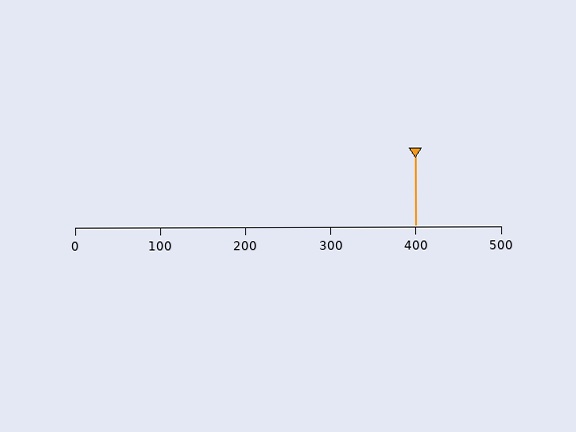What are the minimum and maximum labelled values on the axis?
The axis runs from 0 to 500.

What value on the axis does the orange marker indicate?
The marker indicates approximately 400.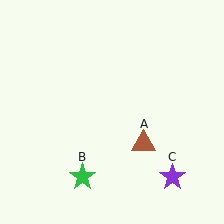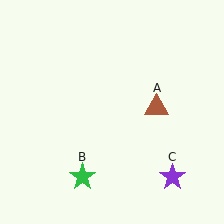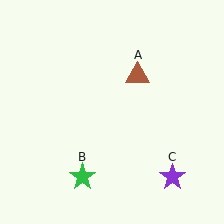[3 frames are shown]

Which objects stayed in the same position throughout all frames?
Green star (object B) and purple star (object C) remained stationary.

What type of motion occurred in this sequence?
The brown triangle (object A) rotated counterclockwise around the center of the scene.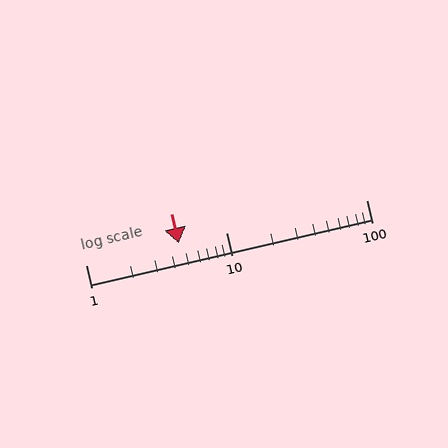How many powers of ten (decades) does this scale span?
The scale spans 2 decades, from 1 to 100.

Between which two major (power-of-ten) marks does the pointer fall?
The pointer is between 1 and 10.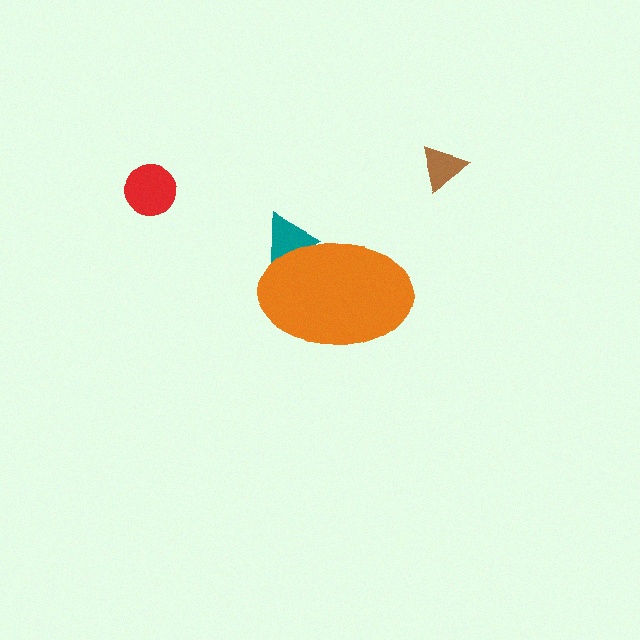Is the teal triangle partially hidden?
Yes, the teal triangle is partially hidden behind the orange ellipse.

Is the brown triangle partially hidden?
No, the brown triangle is fully visible.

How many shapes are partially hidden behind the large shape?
1 shape is partially hidden.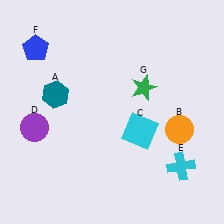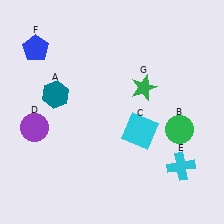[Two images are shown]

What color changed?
The circle (B) changed from orange in Image 1 to green in Image 2.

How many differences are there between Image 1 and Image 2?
There is 1 difference between the two images.